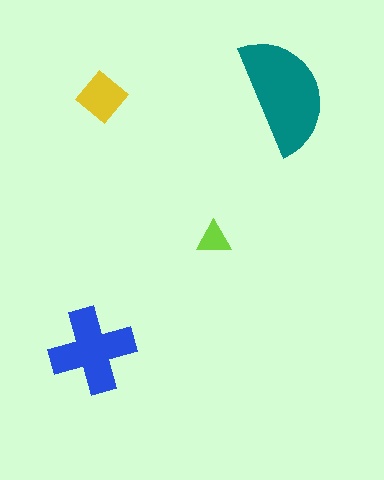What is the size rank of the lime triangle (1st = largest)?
4th.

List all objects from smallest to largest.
The lime triangle, the yellow diamond, the blue cross, the teal semicircle.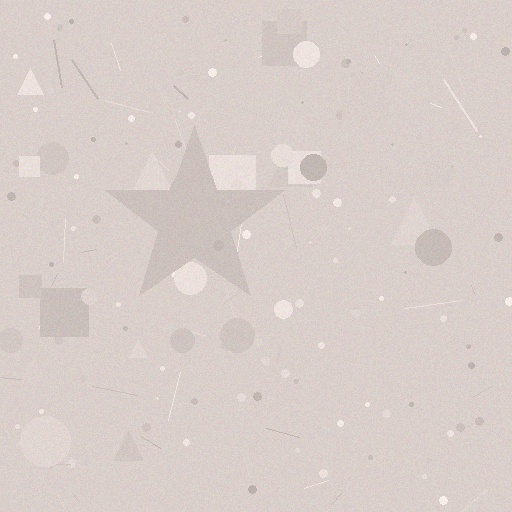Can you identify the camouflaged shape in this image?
The camouflaged shape is a star.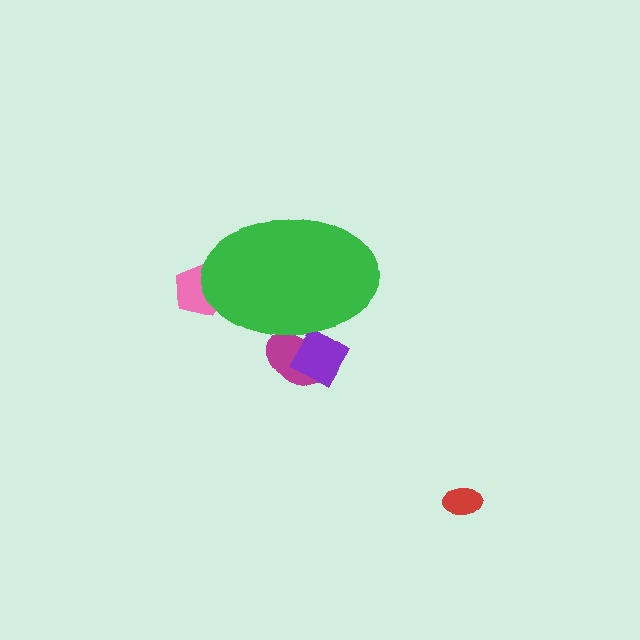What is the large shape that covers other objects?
A green ellipse.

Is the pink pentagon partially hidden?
Yes, the pink pentagon is partially hidden behind the green ellipse.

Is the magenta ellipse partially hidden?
Yes, the magenta ellipse is partially hidden behind the green ellipse.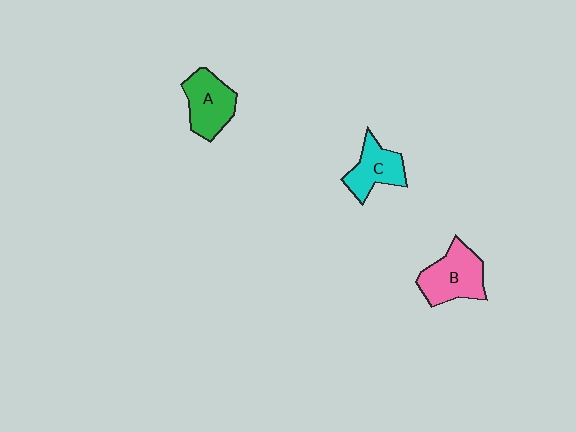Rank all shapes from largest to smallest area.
From largest to smallest: B (pink), A (green), C (cyan).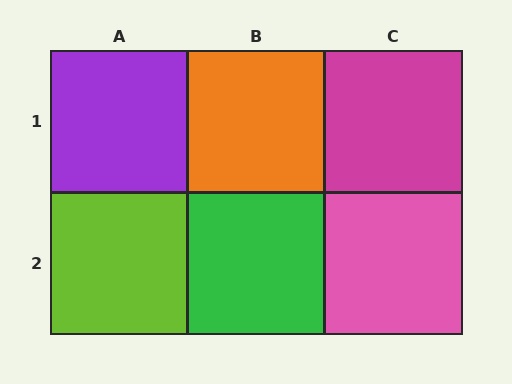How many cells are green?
1 cell is green.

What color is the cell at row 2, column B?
Green.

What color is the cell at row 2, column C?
Pink.